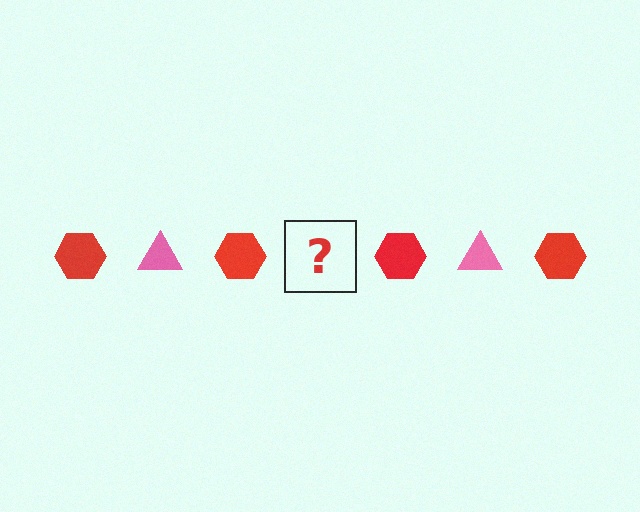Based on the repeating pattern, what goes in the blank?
The blank should be a pink triangle.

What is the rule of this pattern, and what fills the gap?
The rule is that the pattern alternates between red hexagon and pink triangle. The gap should be filled with a pink triangle.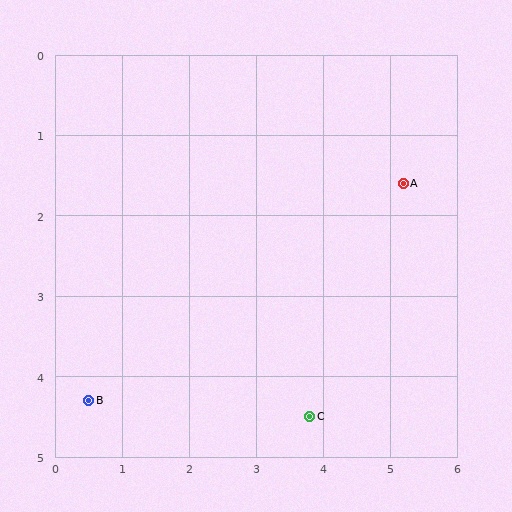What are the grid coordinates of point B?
Point B is at approximately (0.5, 4.3).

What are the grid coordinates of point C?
Point C is at approximately (3.8, 4.5).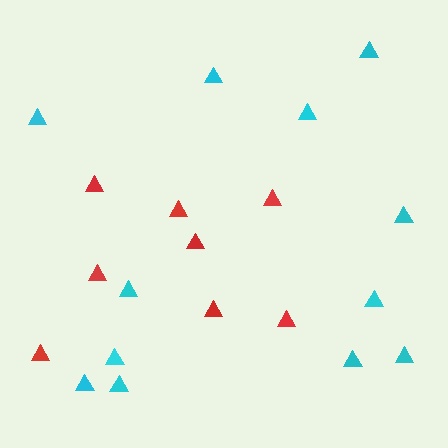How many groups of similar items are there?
There are 2 groups: one group of cyan triangles (12) and one group of red triangles (8).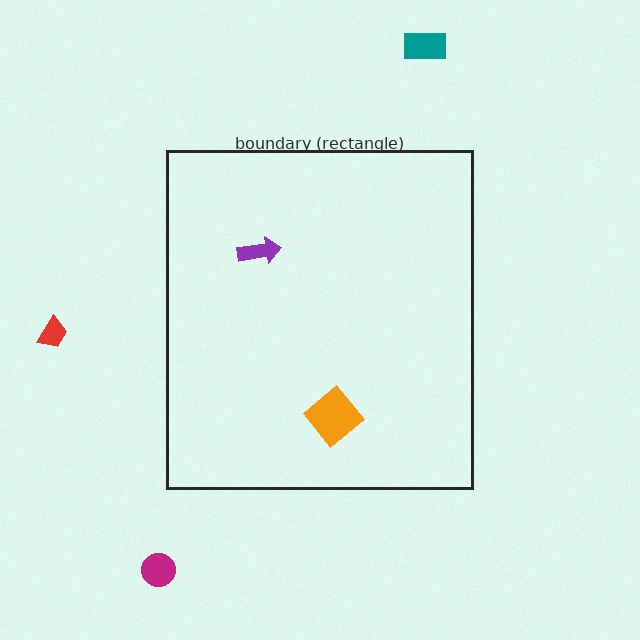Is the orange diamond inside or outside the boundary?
Inside.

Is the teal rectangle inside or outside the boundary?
Outside.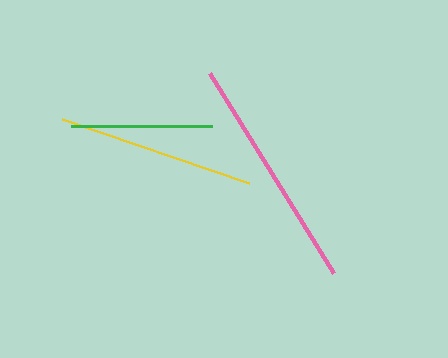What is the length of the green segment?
The green segment is approximately 141 pixels long.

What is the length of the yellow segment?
The yellow segment is approximately 197 pixels long.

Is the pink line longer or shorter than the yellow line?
The pink line is longer than the yellow line.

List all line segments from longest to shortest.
From longest to shortest: pink, yellow, green.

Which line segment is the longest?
The pink line is the longest at approximately 235 pixels.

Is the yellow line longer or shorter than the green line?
The yellow line is longer than the green line.